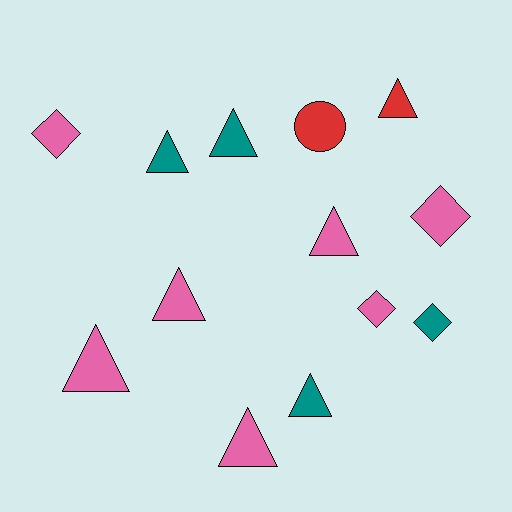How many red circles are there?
There is 1 red circle.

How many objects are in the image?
There are 13 objects.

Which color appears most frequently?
Pink, with 7 objects.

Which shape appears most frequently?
Triangle, with 8 objects.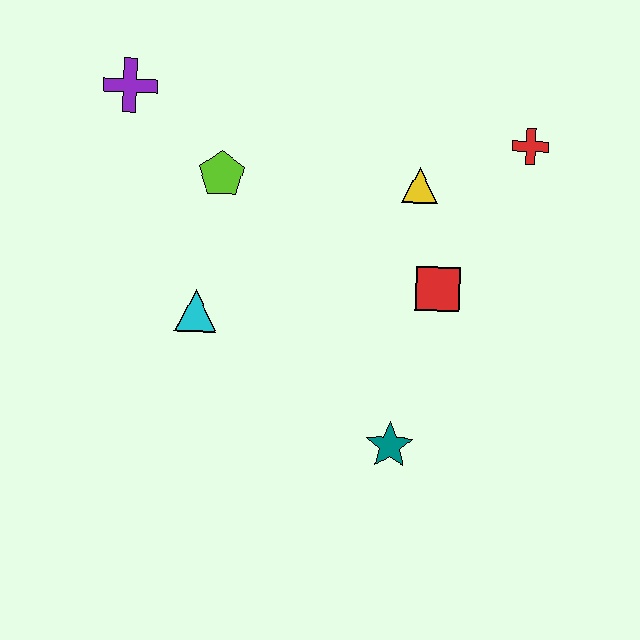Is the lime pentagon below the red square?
No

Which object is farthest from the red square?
The purple cross is farthest from the red square.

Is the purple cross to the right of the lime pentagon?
No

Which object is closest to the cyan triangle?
The lime pentagon is closest to the cyan triangle.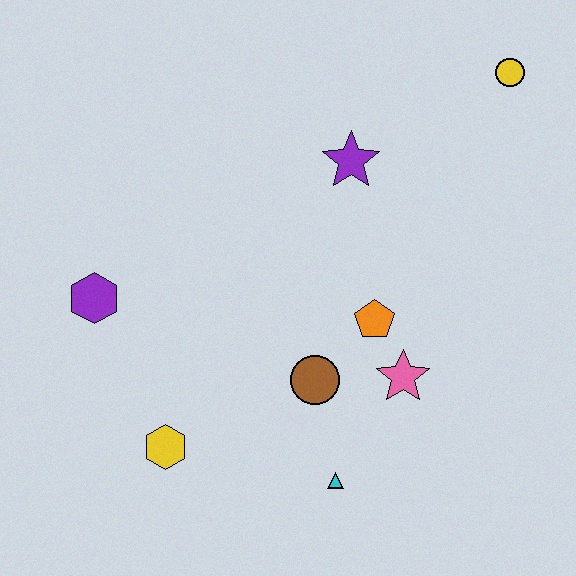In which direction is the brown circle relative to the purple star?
The brown circle is below the purple star.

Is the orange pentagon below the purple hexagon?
Yes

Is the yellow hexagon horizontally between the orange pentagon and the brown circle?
No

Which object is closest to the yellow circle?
The purple star is closest to the yellow circle.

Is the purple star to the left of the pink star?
Yes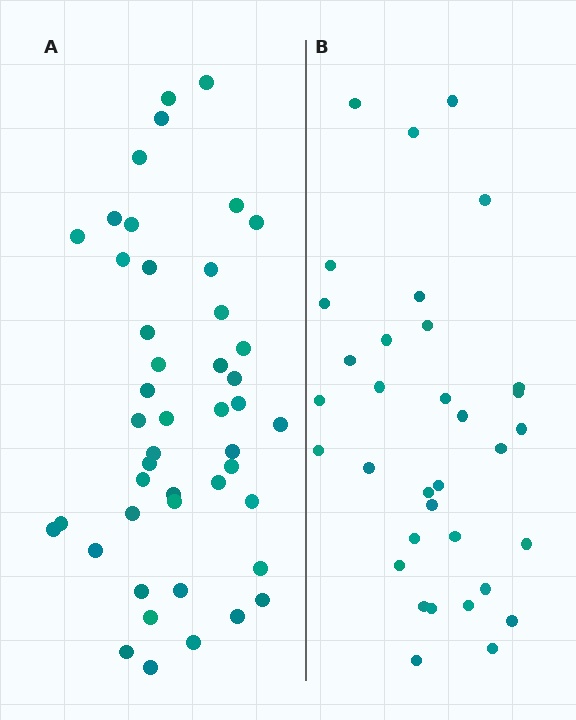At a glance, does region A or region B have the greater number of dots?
Region A (the left region) has more dots.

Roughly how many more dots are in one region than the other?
Region A has roughly 12 or so more dots than region B.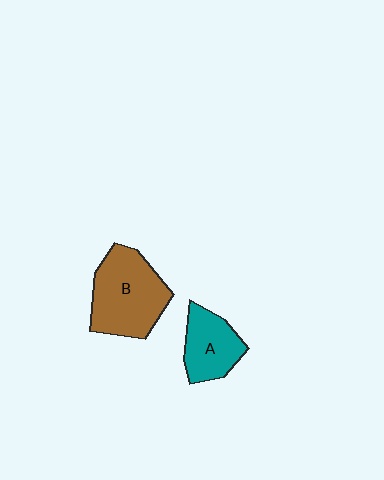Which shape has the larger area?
Shape B (brown).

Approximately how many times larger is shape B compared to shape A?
Approximately 1.6 times.